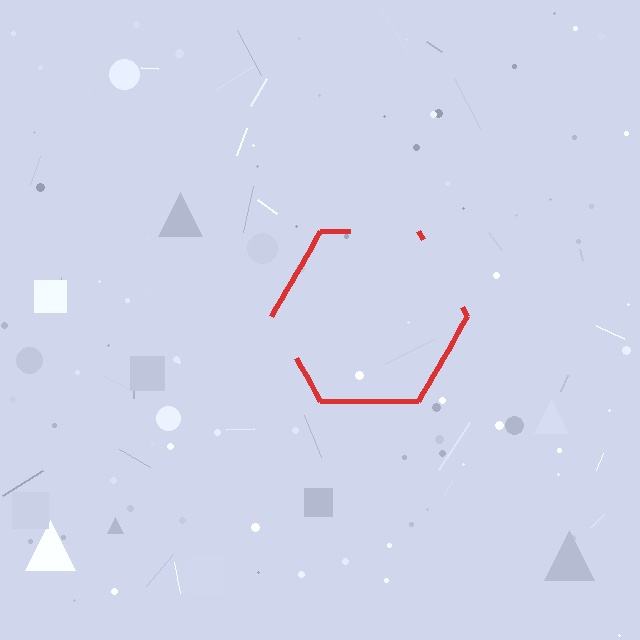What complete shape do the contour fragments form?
The contour fragments form a hexagon.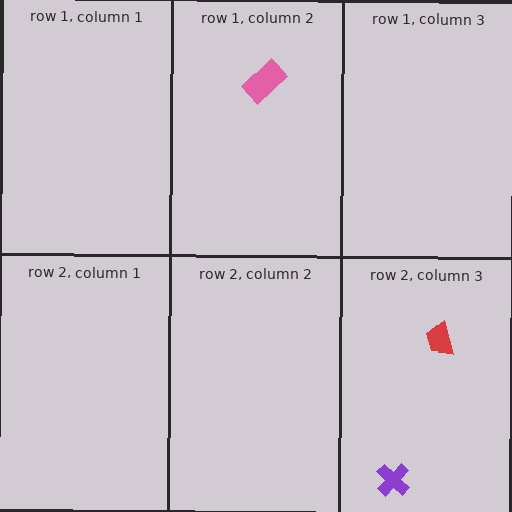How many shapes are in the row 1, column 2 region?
1.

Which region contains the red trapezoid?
The row 2, column 3 region.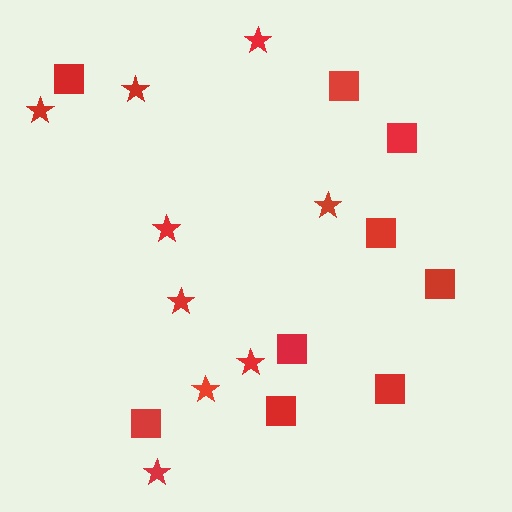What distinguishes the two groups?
There are 2 groups: one group of stars (9) and one group of squares (9).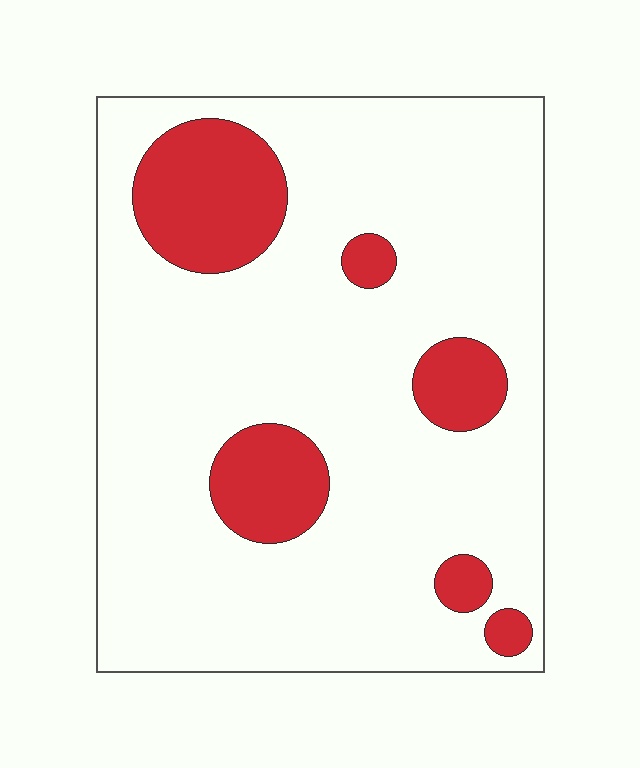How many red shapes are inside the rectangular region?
6.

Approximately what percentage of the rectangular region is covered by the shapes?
Approximately 15%.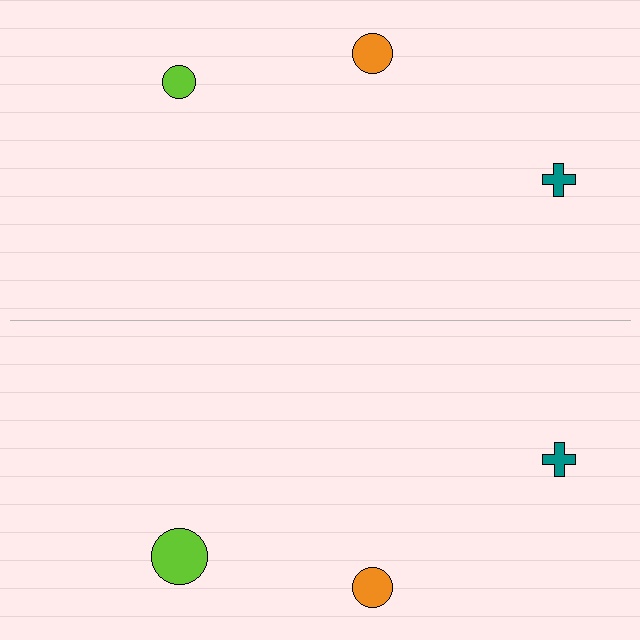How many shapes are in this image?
There are 6 shapes in this image.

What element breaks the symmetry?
The lime circle on the bottom side has a different size than its mirror counterpart.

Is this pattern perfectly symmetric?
No, the pattern is not perfectly symmetric. The lime circle on the bottom side has a different size than its mirror counterpart.